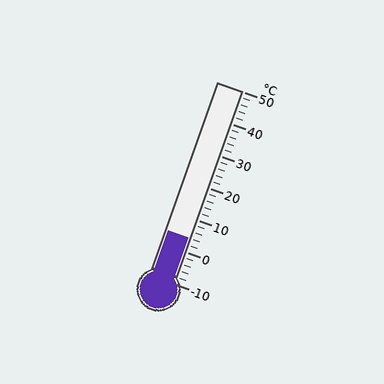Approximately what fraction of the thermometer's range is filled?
The thermometer is filled to approximately 25% of its range.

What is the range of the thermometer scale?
The thermometer scale ranges from -10°C to 50°C.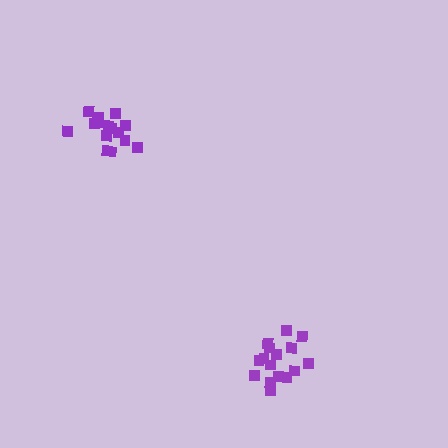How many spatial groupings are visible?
There are 2 spatial groupings.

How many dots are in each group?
Group 1: 15 dots, Group 2: 16 dots (31 total).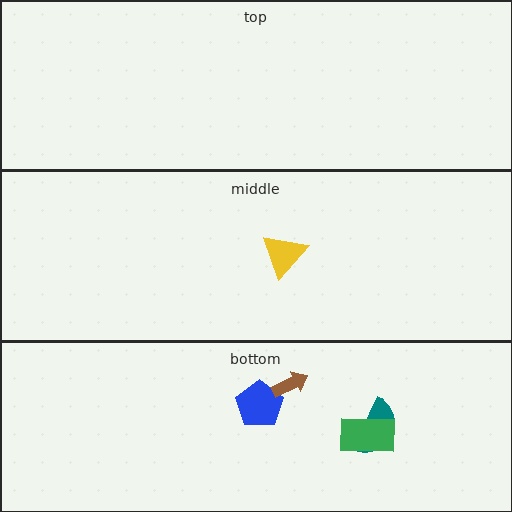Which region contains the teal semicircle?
The bottom region.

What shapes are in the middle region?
The yellow triangle.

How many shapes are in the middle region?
1.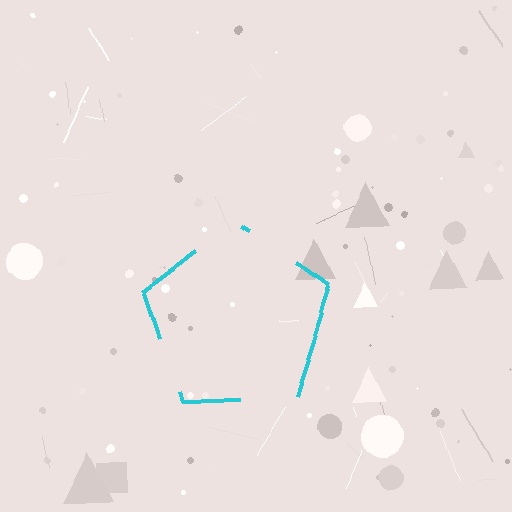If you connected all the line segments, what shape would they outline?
They would outline a pentagon.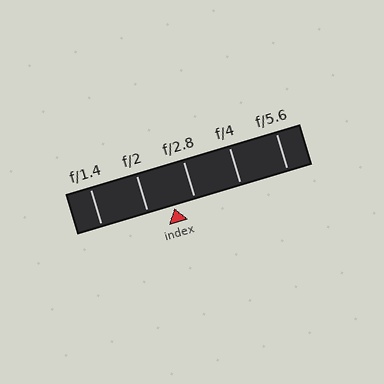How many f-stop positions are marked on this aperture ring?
There are 5 f-stop positions marked.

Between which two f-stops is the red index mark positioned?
The index mark is between f/2 and f/2.8.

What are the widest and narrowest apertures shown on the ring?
The widest aperture shown is f/1.4 and the narrowest is f/5.6.